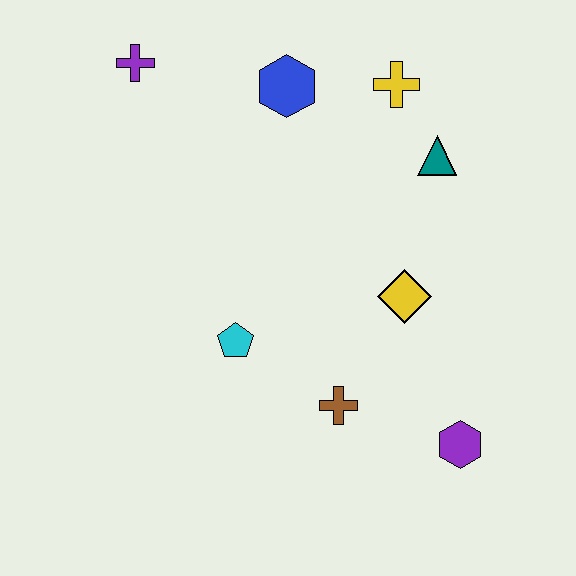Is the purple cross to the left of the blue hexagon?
Yes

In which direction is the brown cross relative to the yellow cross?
The brown cross is below the yellow cross.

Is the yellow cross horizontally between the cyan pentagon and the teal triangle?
Yes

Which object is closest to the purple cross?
The blue hexagon is closest to the purple cross.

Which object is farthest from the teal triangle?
The purple cross is farthest from the teal triangle.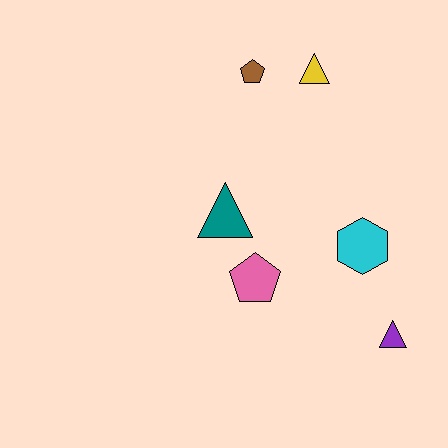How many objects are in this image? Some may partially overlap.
There are 6 objects.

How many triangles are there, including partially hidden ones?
There are 3 triangles.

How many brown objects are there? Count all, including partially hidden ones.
There is 1 brown object.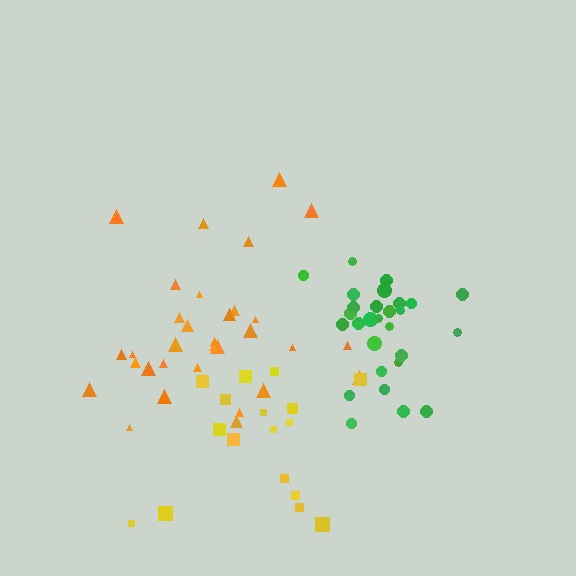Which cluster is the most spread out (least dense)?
Orange.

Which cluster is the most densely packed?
Green.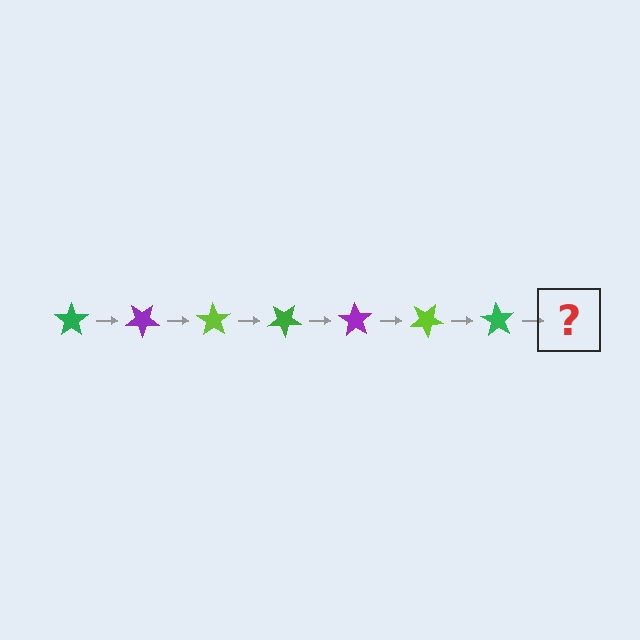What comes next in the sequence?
The next element should be a purple star, rotated 245 degrees from the start.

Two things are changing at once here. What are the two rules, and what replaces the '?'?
The two rules are that it rotates 35 degrees each step and the color cycles through green, purple, and lime. The '?' should be a purple star, rotated 245 degrees from the start.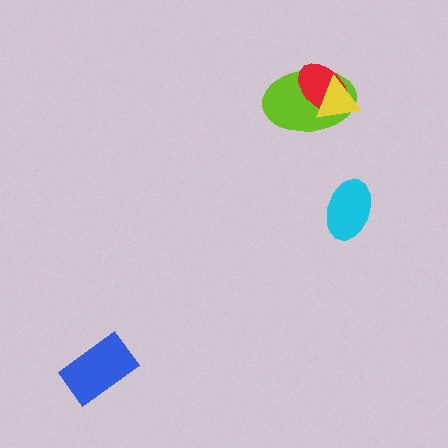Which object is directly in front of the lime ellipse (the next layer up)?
The red ellipse is directly in front of the lime ellipse.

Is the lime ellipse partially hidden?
Yes, it is partially covered by another shape.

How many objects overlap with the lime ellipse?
2 objects overlap with the lime ellipse.